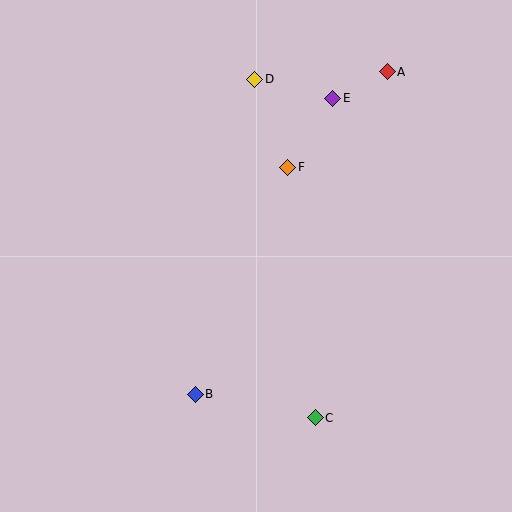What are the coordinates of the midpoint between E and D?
The midpoint between E and D is at (294, 89).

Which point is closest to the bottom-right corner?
Point C is closest to the bottom-right corner.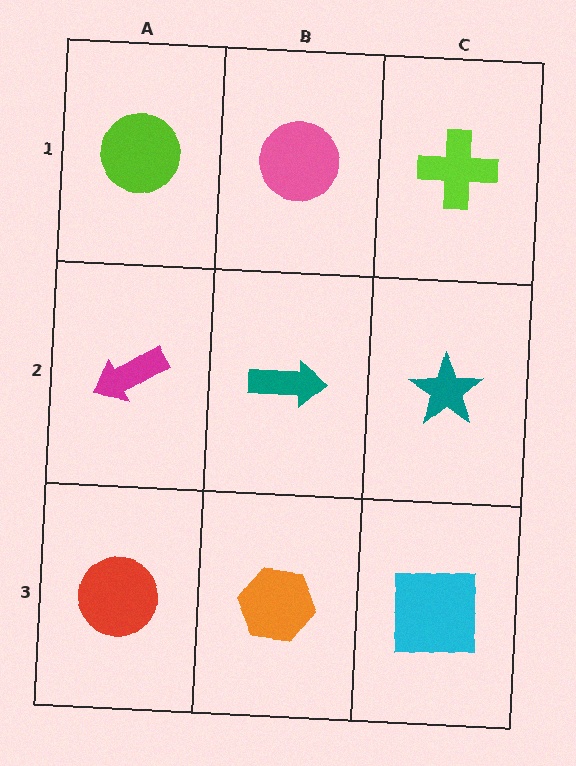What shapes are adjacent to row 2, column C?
A lime cross (row 1, column C), a cyan square (row 3, column C), a teal arrow (row 2, column B).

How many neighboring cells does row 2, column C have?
3.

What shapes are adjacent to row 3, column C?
A teal star (row 2, column C), an orange hexagon (row 3, column B).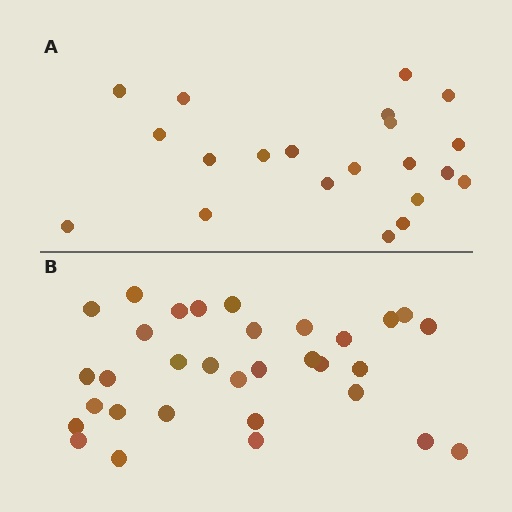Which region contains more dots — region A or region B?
Region B (the bottom region) has more dots.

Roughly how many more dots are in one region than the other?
Region B has roughly 12 or so more dots than region A.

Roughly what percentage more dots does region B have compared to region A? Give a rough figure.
About 50% more.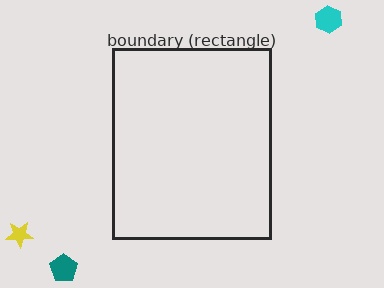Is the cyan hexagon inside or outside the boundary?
Outside.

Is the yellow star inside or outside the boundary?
Outside.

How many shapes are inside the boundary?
0 inside, 3 outside.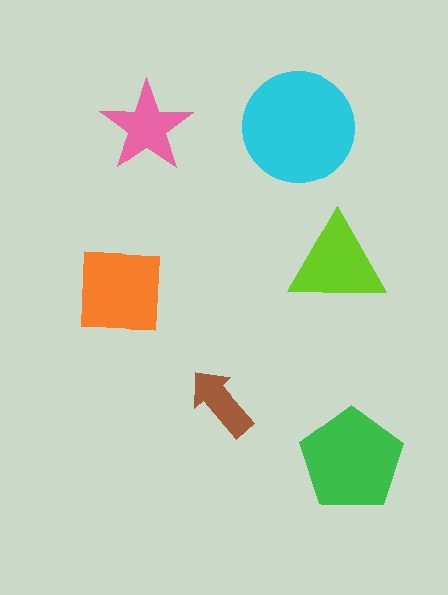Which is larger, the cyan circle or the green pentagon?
The cyan circle.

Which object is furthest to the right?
The green pentagon is rightmost.